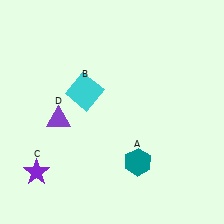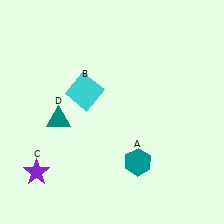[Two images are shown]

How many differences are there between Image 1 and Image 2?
There is 1 difference between the two images.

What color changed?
The triangle (D) changed from purple in Image 1 to teal in Image 2.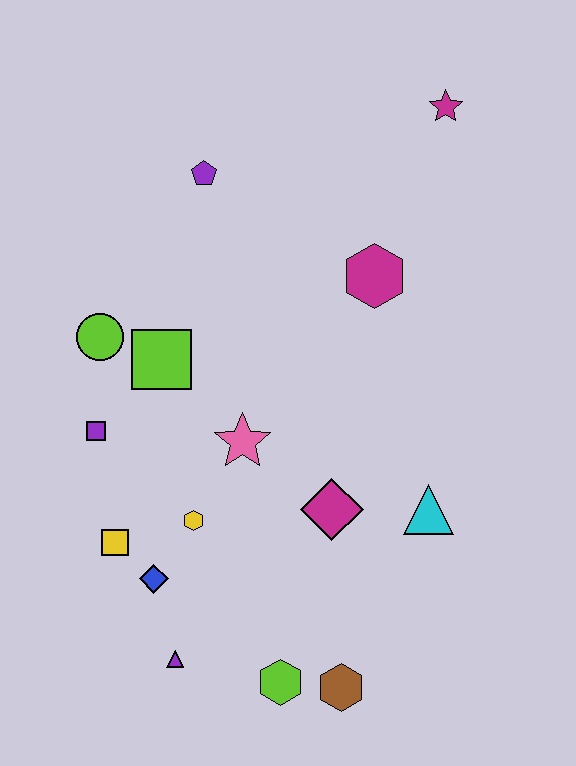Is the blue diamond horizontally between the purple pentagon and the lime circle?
Yes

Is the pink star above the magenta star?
No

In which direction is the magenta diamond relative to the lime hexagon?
The magenta diamond is above the lime hexagon.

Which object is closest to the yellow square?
The blue diamond is closest to the yellow square.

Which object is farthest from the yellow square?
The magenta star is farthest from the yellow square.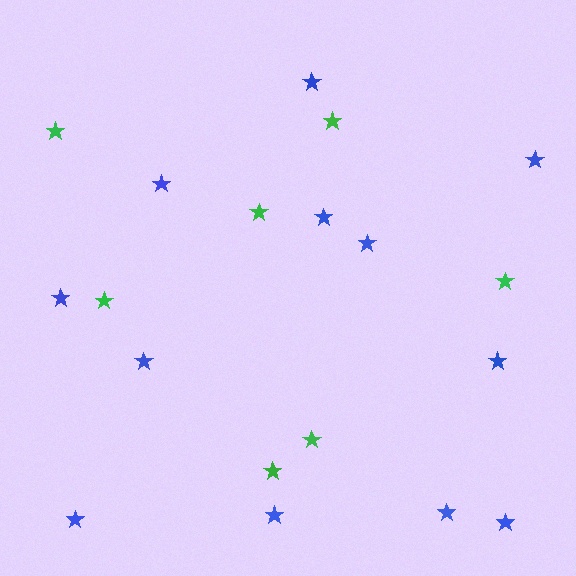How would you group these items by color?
There are 2 groups: one group of green stars (7) and one group of blue stars (12).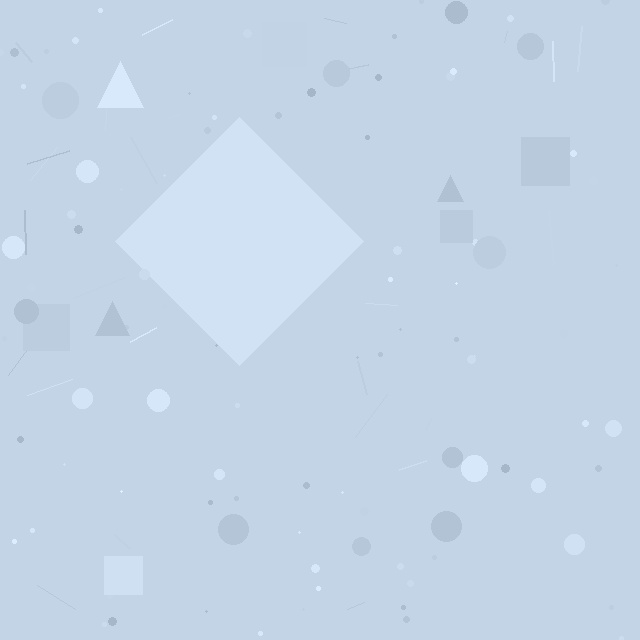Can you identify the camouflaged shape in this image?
The camouflaged shape is a diamond.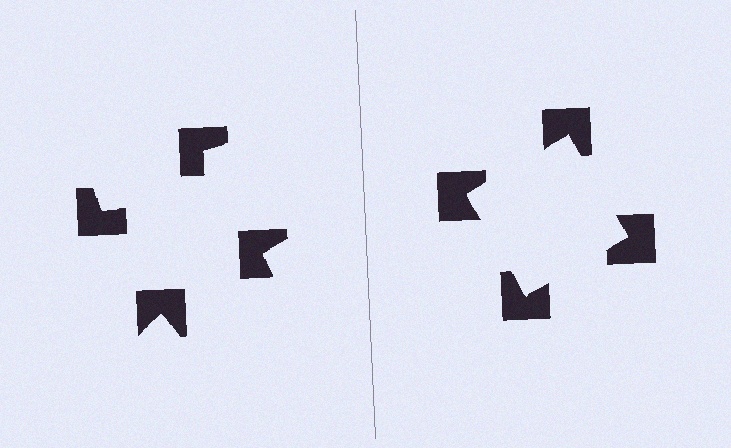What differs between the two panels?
The notched squares are positioned identically on both sides; only the wedge orientations differ. On the right they align to a square; on the left they are misaligned.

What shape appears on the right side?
An illusory square.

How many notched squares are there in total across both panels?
8 — 4 on each side.